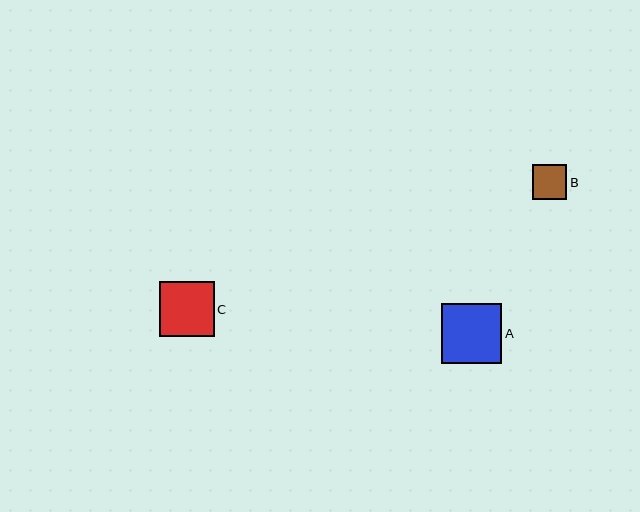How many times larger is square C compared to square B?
Square C is approximately 1.6 times the size of square B.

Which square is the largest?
Square A is the largest with a size of approximately 60 pixels.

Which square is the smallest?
Square B is the smallest with a size of approximately 35 pixels.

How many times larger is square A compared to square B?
Square A is approximately 1.7 times the size of square B.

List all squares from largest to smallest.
From largest to smallest: A, C, B.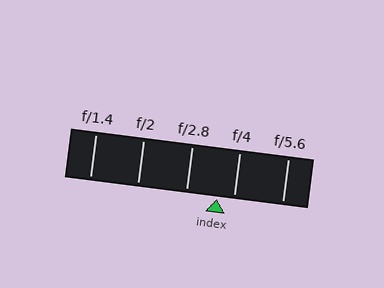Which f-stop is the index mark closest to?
The index mark is closest to f/4.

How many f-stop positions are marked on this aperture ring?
There are 5 f-stop positions marked.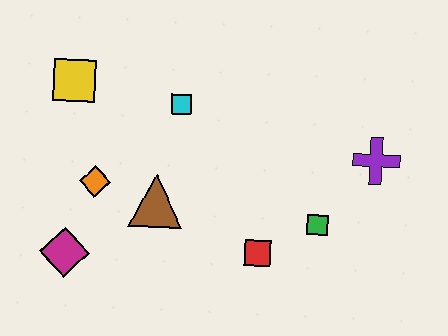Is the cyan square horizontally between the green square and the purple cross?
No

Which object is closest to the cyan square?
The brown triangle is closest to the cyan square.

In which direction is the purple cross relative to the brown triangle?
The purple cross is to the right of the brown triangle.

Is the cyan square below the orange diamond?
No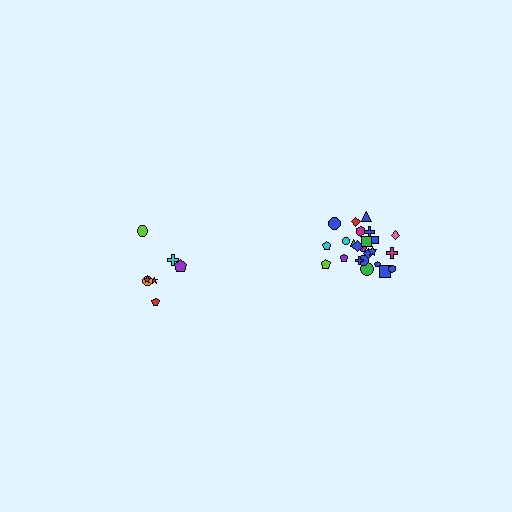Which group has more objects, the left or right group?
The right group.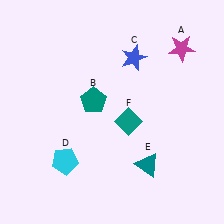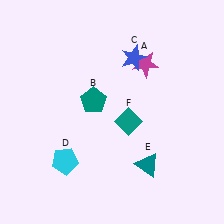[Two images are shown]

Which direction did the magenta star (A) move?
The magenta star (A) moved left.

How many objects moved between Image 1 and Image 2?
1 object moved between the two images.